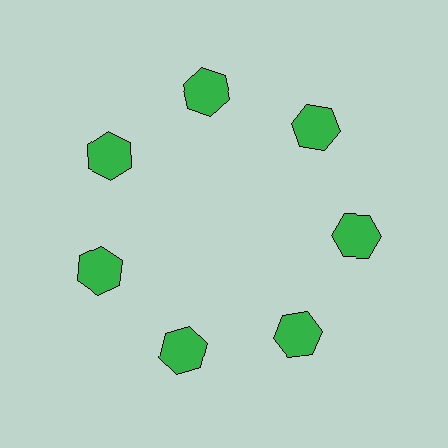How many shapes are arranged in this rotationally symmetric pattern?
There are 7 shapes, arranged in 7 groups of 1.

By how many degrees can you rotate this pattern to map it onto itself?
The pattern maps onto itself every 51 degrees of rotation.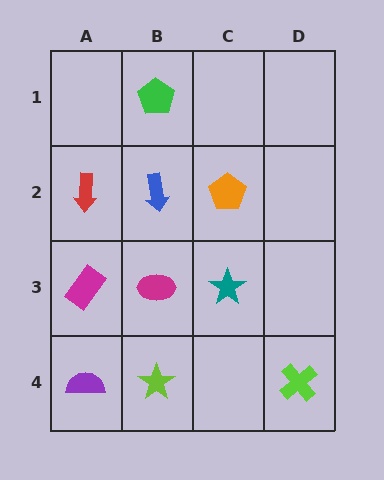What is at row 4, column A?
A purple semicircle.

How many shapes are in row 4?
3 shapes.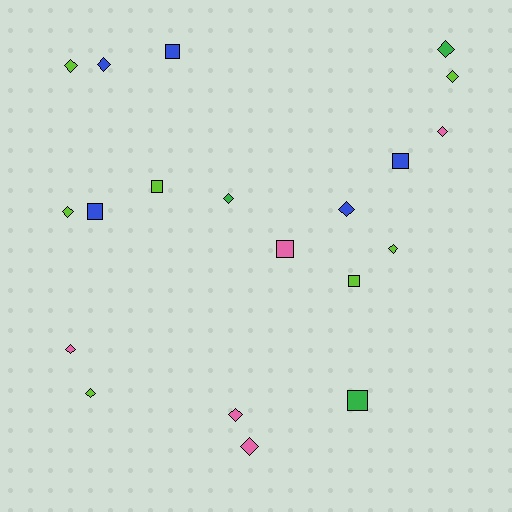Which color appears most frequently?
Lime, with 7 objects.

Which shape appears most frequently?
Diamond, with 13 objects.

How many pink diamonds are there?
There are 4 pink diamonds.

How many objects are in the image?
There are 20 objects.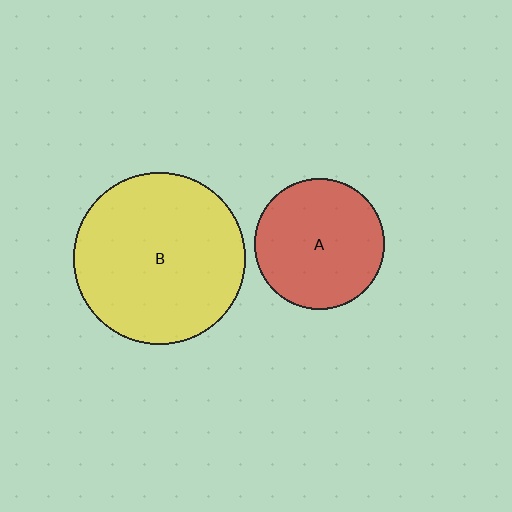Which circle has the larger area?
Circle B (yellow).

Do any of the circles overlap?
No, none of the circles overlap.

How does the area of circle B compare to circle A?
Approximately 1.7 times.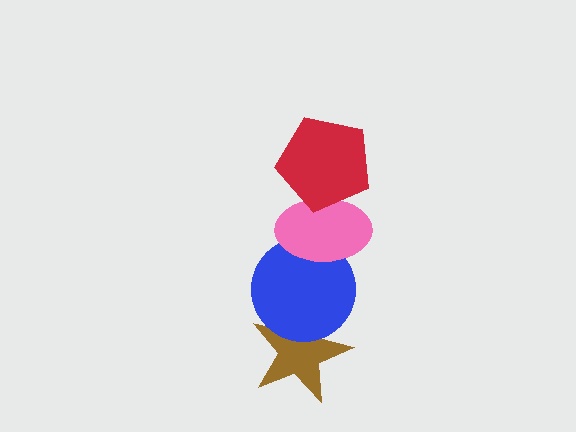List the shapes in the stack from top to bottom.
From top to bottom: the red pentagon, the pink ellipse, the blue circle, the brown star.